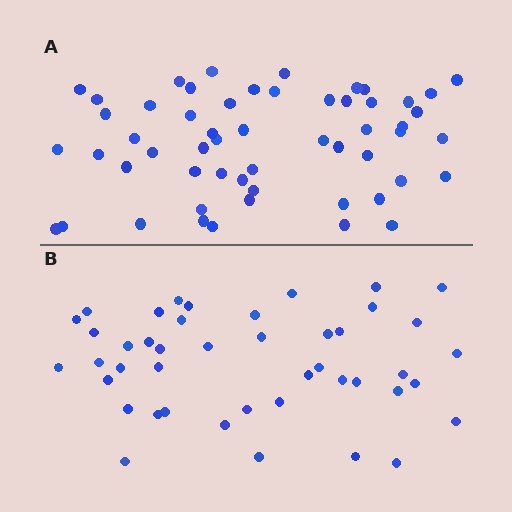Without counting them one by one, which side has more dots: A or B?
Region A (the top region) has more dots.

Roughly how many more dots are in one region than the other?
Region A has roughly 12 or so more dots than region B.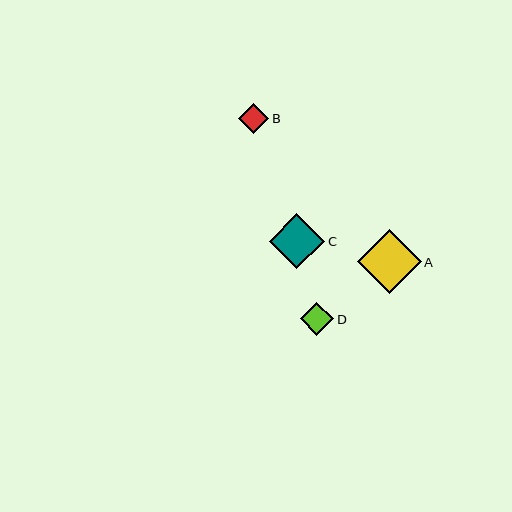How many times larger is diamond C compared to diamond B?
Diamond C is approximately 1.8 times the size of diamond B.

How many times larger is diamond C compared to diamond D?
Diamond C is approximately 1.7 times the size of diamond D.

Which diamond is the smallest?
Diamond B is the smallest with a size of approximately 30 pixels.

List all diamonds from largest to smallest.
From largest to smallest: A, C, D, B.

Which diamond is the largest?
Diamond A is the largest with a size of approximately 64 pixels.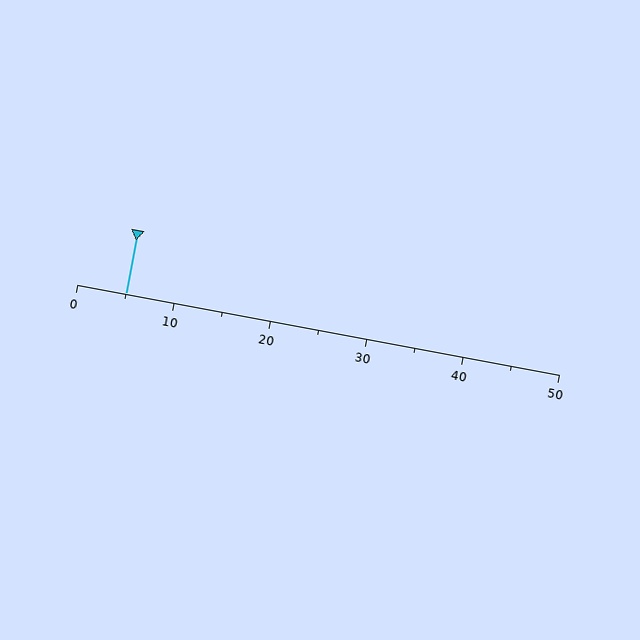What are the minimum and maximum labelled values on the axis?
The axis runs from 0 to 50.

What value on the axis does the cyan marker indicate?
The marker indicates approximately 5.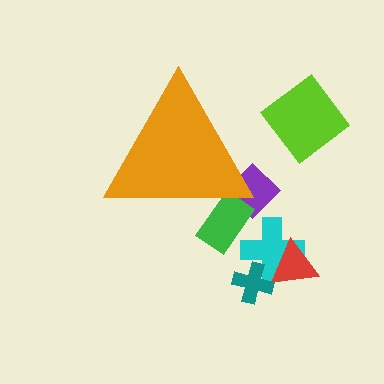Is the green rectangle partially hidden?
Yes, the green rectangle is partially hidden behind the orange triangle.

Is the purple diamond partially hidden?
Yes, the purple diamond is partially hidden behind the orange triangle.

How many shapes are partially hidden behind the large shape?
2 shapes are partially hidden.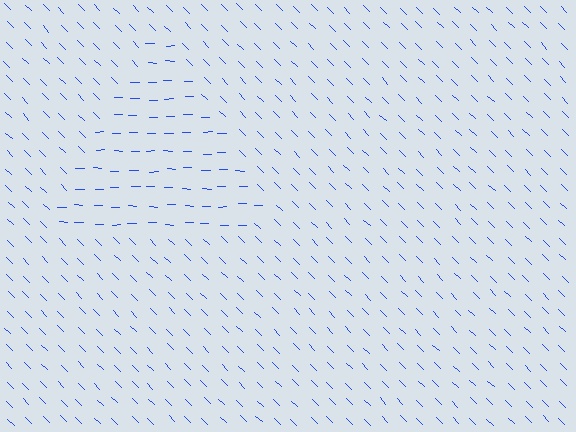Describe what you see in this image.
The image is filled with small blue line segments. A triangle region in the image has lines oriented differently from the surrounding lines, creating a visible texture boundary.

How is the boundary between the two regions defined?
The boundary is defined purely by a change in line orientation (approximately 45 degrees difference). All lines are the same color and thickness.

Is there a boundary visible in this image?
Yes, there is a texture boundary formed by a change in line orientation.